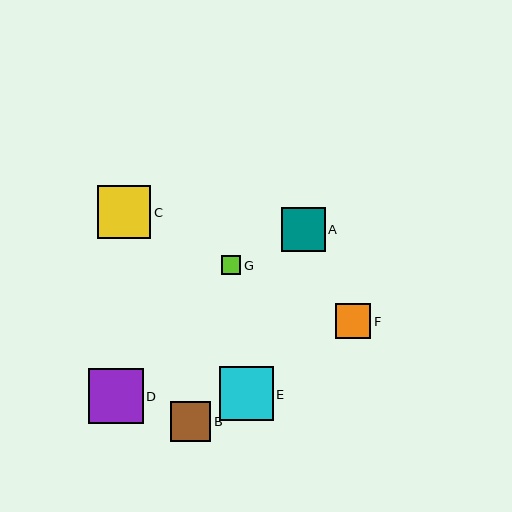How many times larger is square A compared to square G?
Square A is approximately 2.3 times the size of square G.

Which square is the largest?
Square D is the largest with a size of approximately 55 pixels.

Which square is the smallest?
Square G is the smallest with a size of approximately 19 pixels.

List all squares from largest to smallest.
From largest to smallest: D, E, C, A, B, F, G.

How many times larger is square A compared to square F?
Square A is approximately 1.3 times the size of square F.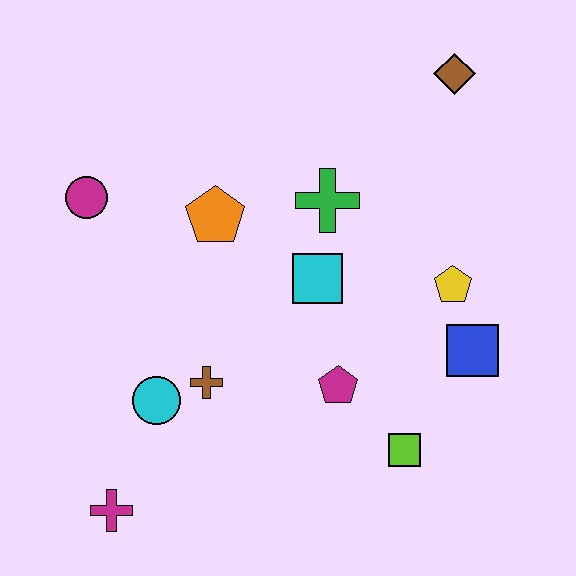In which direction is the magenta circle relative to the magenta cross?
The magenta circle is above the magenta cross.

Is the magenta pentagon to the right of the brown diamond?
No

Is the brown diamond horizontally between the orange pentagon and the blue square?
Yes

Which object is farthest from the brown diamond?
The magenta cross is farthest from the brown diamond.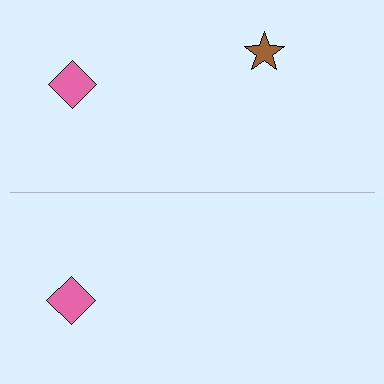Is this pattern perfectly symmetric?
No, the pattern is not perfectly symmetric. A brown star is missing from the bottom side.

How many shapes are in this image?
There are 3 shapes in this image.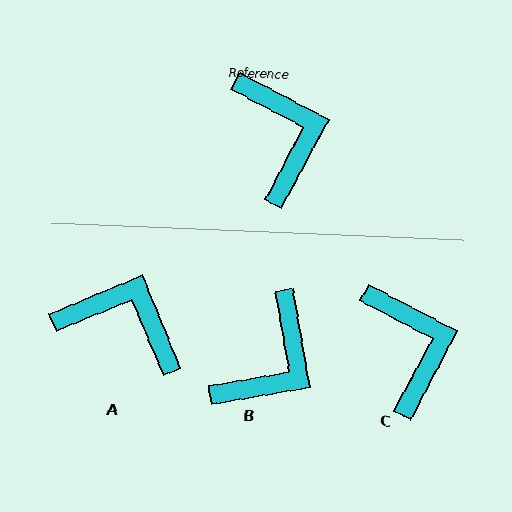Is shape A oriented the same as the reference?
No, it is off by about 50 degrees.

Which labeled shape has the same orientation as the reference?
C.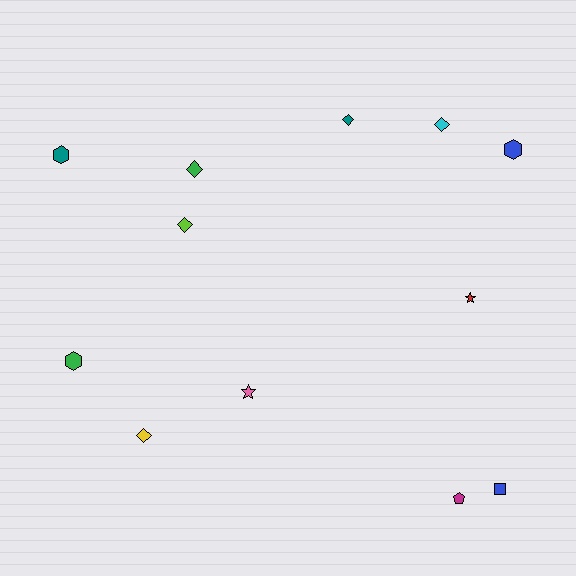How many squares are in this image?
There is 1 square.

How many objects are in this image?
There are 12 objects.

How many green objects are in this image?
There are 2 green objects.